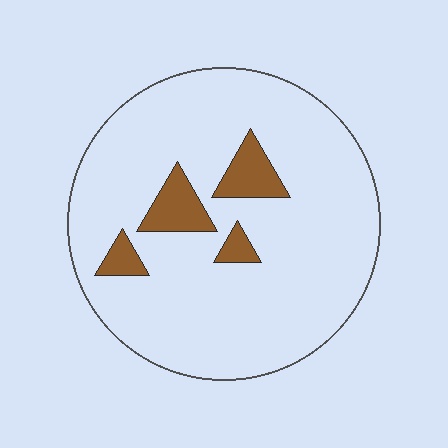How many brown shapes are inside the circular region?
4.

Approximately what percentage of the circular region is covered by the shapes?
Approximately 10%.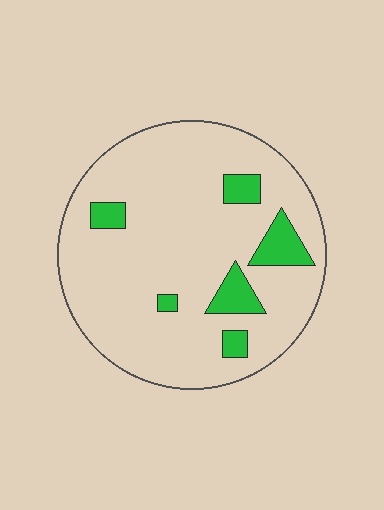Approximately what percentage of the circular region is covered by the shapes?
Approximately 10%.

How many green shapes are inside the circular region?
6.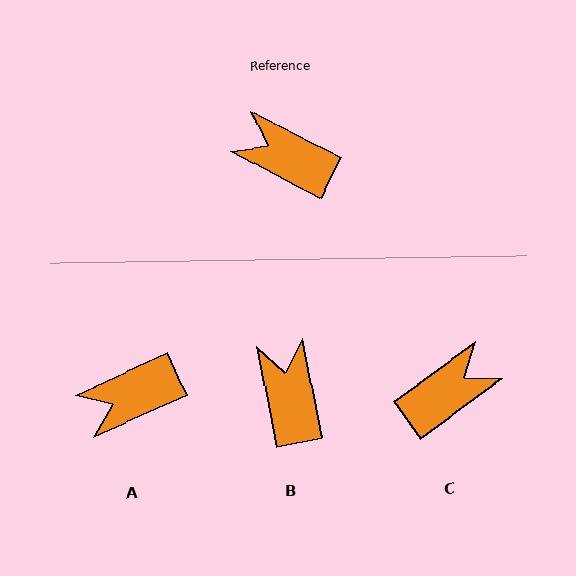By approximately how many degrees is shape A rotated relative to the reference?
Approximately 52 degrees counter-clockwise.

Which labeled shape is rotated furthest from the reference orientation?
C, about 116 degrees away.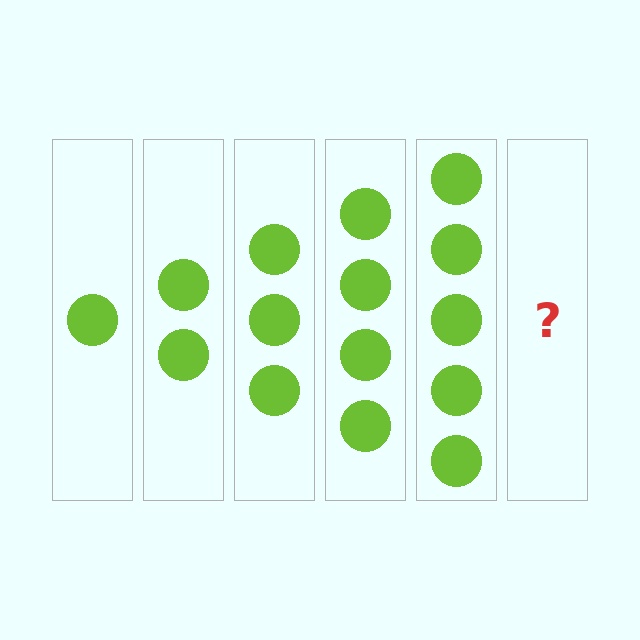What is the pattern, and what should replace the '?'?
The pattern is that each step adds one more circle. The '?' should be 6 circles.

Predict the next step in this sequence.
The next step is 6 circles.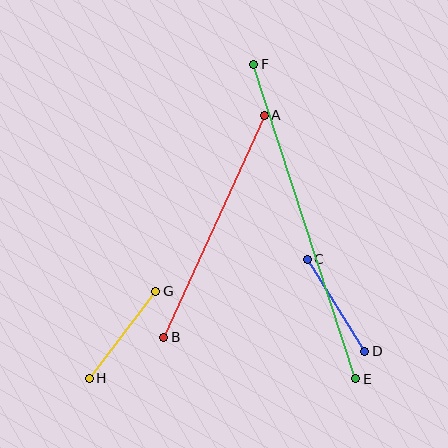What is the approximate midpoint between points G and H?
The midpoint is at approximately (123, 335) pixels.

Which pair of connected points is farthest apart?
Points E and F are farthest apart.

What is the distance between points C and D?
The distance is approximately 108 pixels.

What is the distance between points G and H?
The distance is approximately 110 pixels.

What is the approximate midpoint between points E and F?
The midpoint is at approximately (305, 221) pixels.